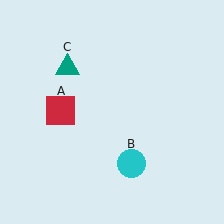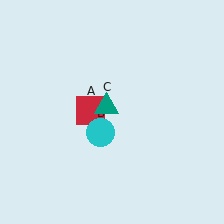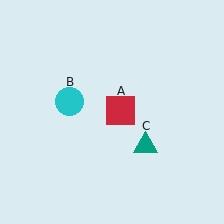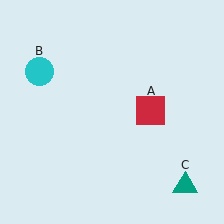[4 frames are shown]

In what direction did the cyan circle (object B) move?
The cyan circle (object B) moved up and to the left.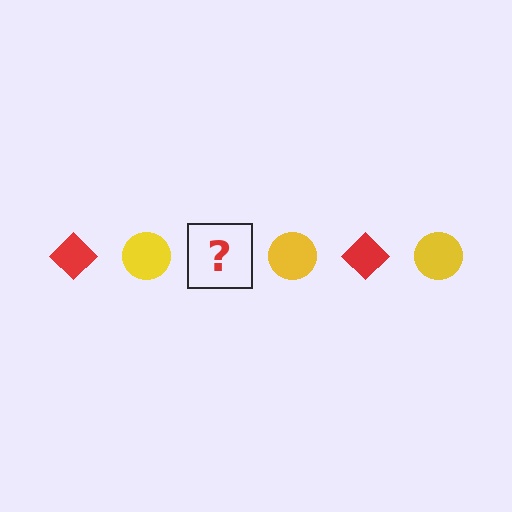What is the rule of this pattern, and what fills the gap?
The rule is that the pattern alternates between red diamond and yellow circle. The gap should be filled with a red diamond.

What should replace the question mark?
The question mark should be replaced with a red diamond.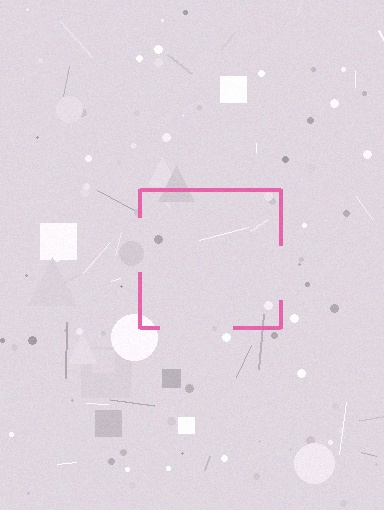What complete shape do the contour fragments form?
The contour fragments form a square.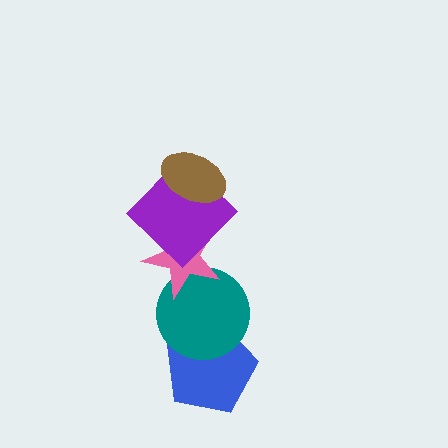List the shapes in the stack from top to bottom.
From top to bottom: the brown ellipse, the purple diamond, the pink star, the teal circle, the blue pentagon.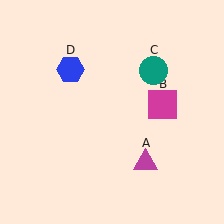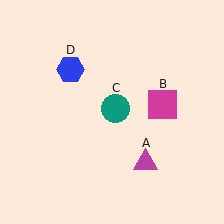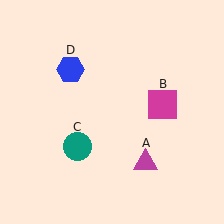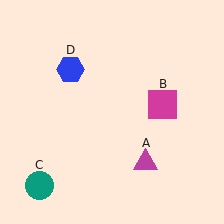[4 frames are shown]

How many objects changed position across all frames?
1 object changed position: teal circle (object C).